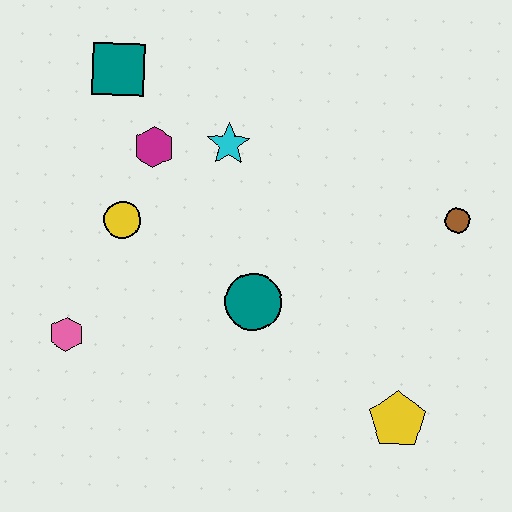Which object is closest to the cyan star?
The magenta hexagon is closest to the cyan star.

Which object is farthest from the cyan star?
The yellow pentagon is farthest from the cyan star.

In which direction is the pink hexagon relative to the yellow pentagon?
The pink hexagon is to the left of the yellow pentagon.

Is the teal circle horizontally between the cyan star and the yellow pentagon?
Yes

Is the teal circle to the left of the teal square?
No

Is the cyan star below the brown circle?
No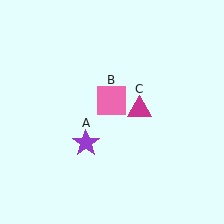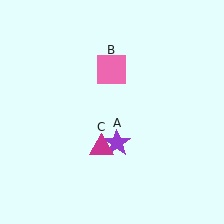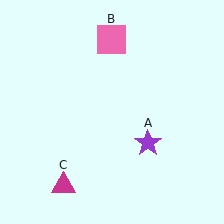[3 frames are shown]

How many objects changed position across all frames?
3 objects changed position: purple star (object A), pink square (object B), magenta triangle (object C).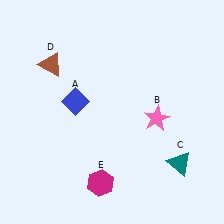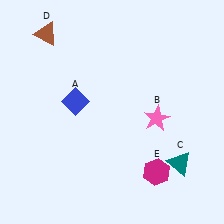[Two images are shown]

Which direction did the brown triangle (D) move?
The brown triangle (D) moved up.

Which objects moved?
The objects that moved are: the brown triangle (D), the magenta hexagon (E).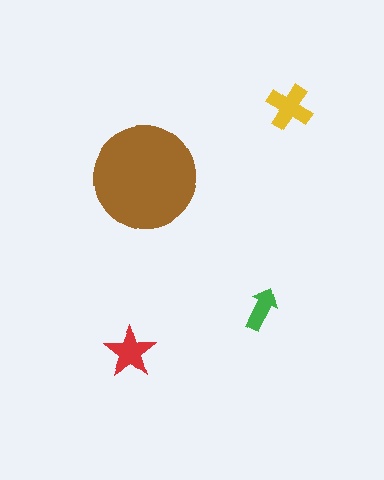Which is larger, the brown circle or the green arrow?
The brown circle.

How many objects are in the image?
There are 4 objects in the image.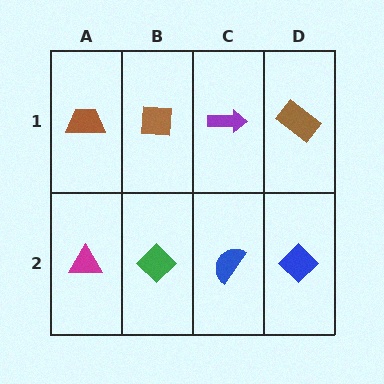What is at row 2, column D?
A blue diamond.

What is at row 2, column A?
A magenta triangle.